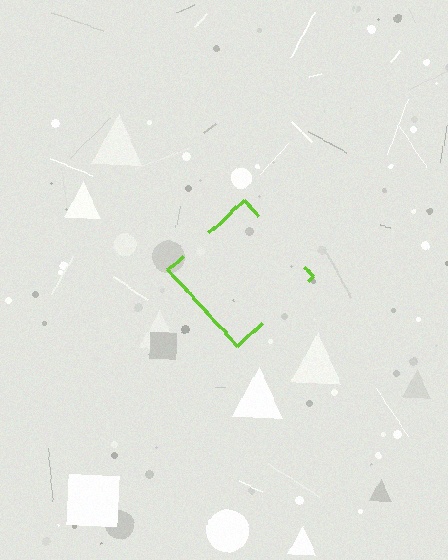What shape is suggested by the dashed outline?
The dashed outline suggests a diamond.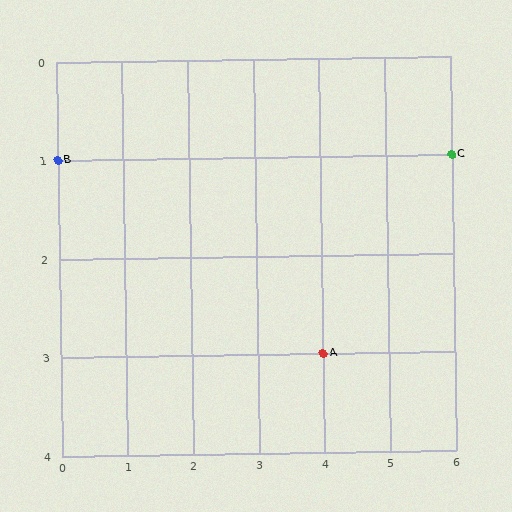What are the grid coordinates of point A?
Point A is at grid coordinates (4, 3).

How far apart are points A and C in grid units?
Points A and C are 2 columns and 2 rows apart (about 2.8 grid units diagonally).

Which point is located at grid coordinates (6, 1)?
Point C is at (6, 1).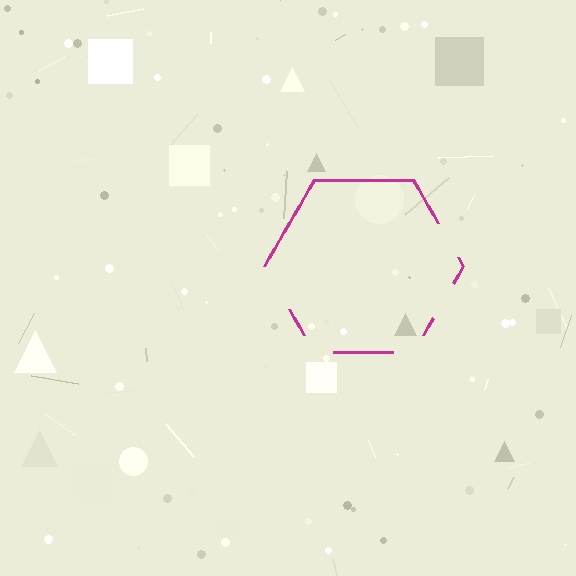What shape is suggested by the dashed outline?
The dashed outline suggests a hexagon.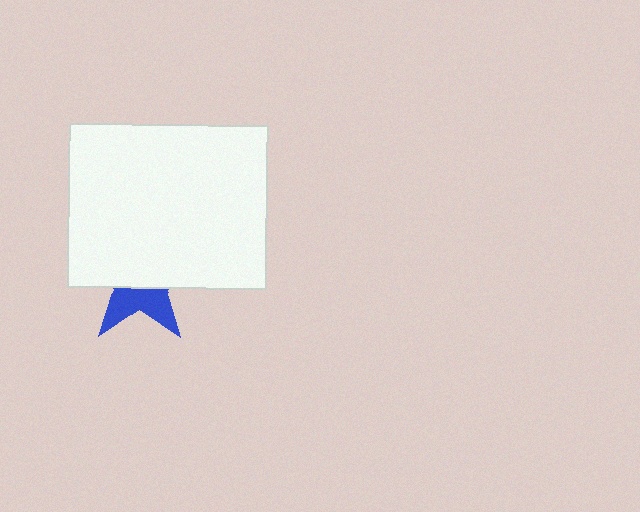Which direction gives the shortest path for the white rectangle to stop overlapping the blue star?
Moving up gives the shortest separation.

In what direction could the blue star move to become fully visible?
The blue star could move down. That would shift it out from behind the white rectangle entirely.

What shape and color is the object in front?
The object in front is a white rectangle.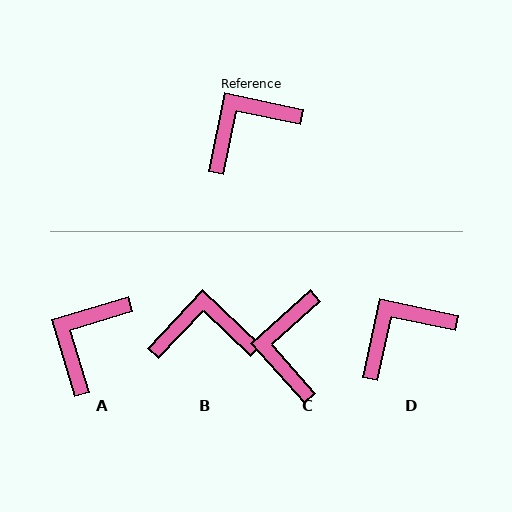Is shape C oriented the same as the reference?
No, it is off by about 54 degrees.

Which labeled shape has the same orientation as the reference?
D.